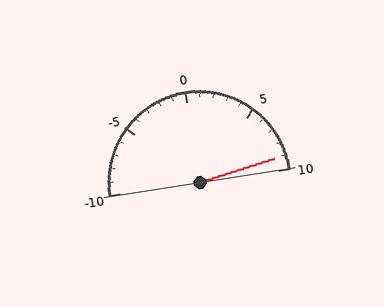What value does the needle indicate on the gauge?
The needle indicates approximately 9.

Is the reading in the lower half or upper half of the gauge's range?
The reading is in the upper half of the range (-10 to 10).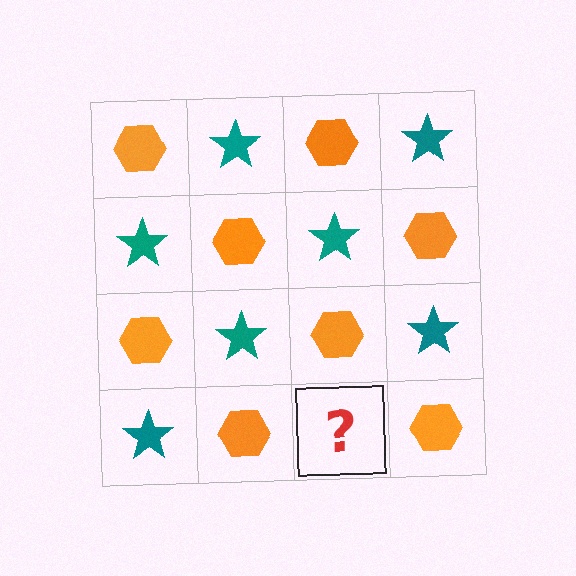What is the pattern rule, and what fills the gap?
The rule is that it alternates orange hexagon and teal star in a checkerboard pattern. The gap should be filled with a teal star.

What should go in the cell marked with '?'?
The missing cell should contain a teal star.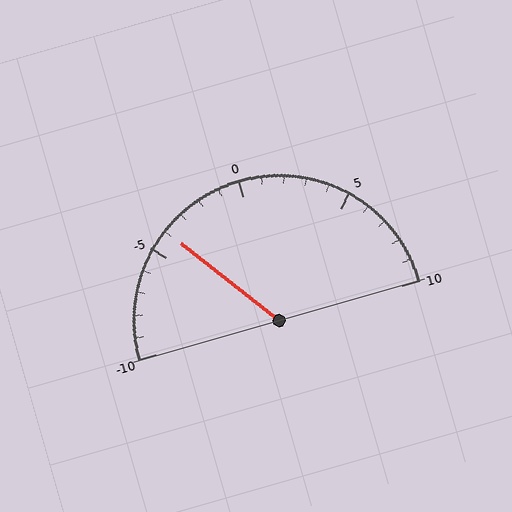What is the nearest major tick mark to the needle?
The nearest major tick mark is -5.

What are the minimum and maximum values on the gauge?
The gauge ranges from -10 to 10.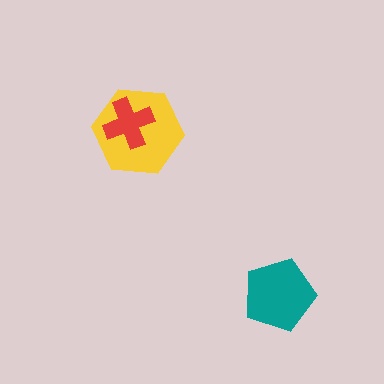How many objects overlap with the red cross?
1 object overlaps with the red cross.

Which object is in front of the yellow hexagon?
The red cross is in front of the yellow hexagon.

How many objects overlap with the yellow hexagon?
1 object overlaps with the yellow hexagon.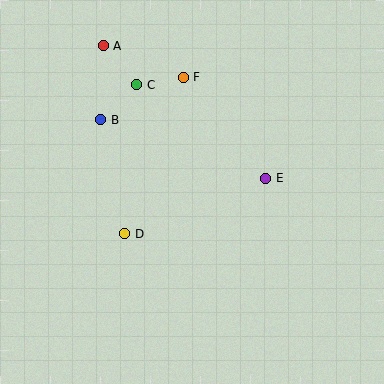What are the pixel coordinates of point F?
Point F is at (183, 77).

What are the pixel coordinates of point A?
Point A is at (103, 46).